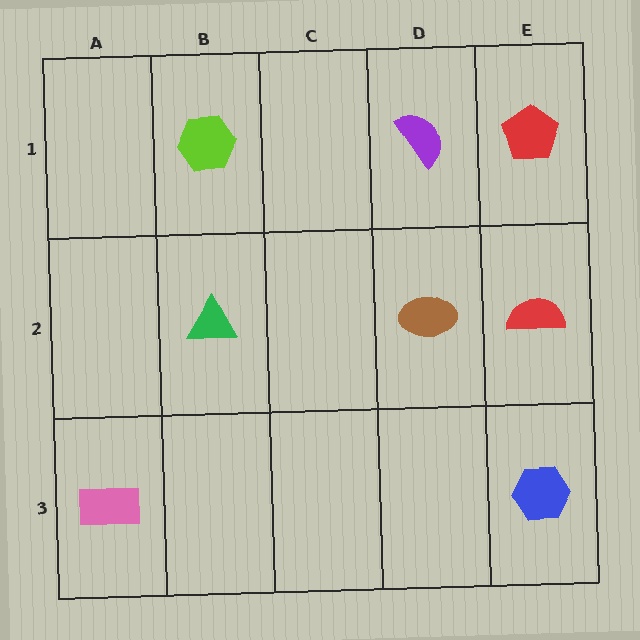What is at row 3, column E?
A blue hexagon.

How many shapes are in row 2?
3 shapes.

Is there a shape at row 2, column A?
No, that cell is empty.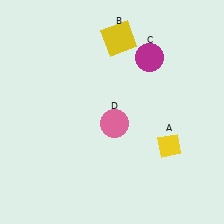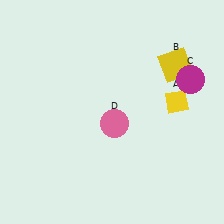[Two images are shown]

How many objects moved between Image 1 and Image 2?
3 objects moved between the two images.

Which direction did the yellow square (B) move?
The yellow square (B) moved right.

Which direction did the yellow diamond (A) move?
The yellow diamond (A) moved up.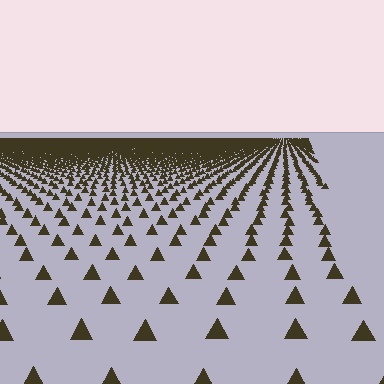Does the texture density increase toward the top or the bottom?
Density increases toward the top.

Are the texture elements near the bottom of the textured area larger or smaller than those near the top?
Larger. Near the bottom, elements are closer to the viewer and appear at a bigger on-screen size.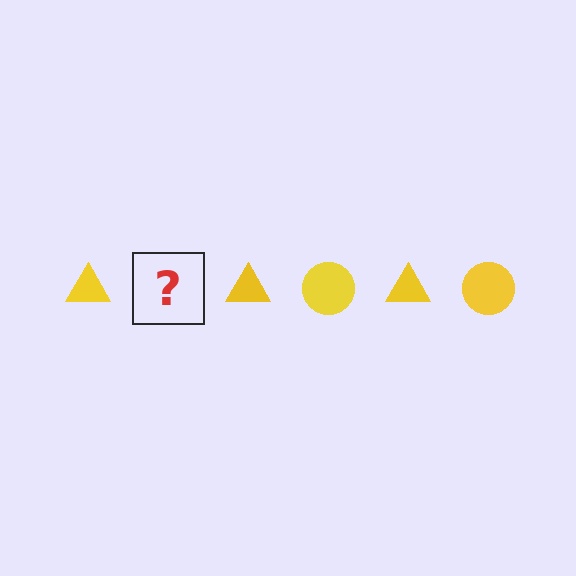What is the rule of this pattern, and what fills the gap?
The rule is that the pattern cycles through triangle, circle shapes in yellow. The gap should be filled with a yellow circle.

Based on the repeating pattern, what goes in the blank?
The blank should be a yellow circle.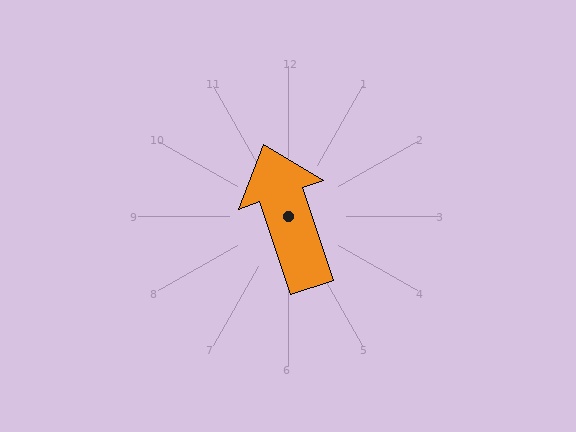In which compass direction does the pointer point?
North.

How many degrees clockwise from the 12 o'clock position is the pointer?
Approximately 341 degrees.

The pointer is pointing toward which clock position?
Roughly 11 o'clock.